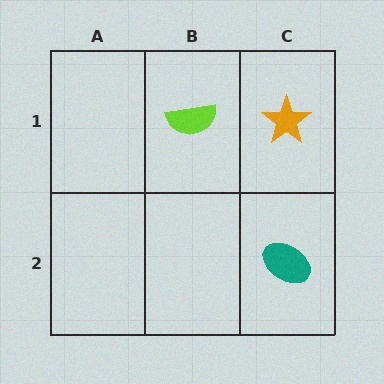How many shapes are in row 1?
2 shapes.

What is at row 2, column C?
A teal ellipse.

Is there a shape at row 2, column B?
No, that cell is empty.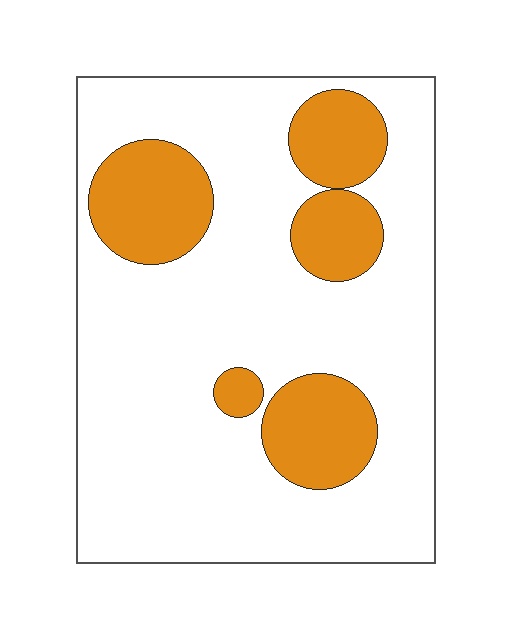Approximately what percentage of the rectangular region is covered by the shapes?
Approximately 25%.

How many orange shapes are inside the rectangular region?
5.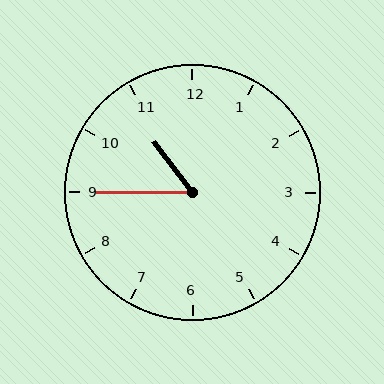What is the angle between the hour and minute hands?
Approximately 52 degrees.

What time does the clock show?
10:45.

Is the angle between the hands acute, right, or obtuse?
It is acute.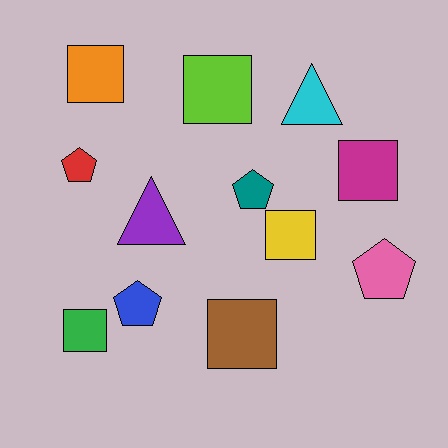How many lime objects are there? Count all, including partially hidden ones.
There is 1 lime object.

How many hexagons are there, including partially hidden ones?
There are no hexagons.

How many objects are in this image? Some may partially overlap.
There are 12 objects.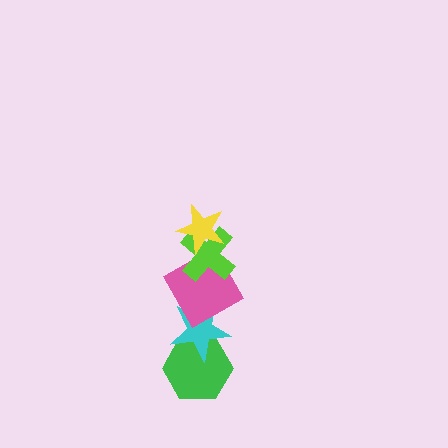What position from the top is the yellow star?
The yellow star is 1st from the top.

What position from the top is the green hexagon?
The green hexagon is 5th from the top.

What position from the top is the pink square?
The pink square is 3rd from the top.